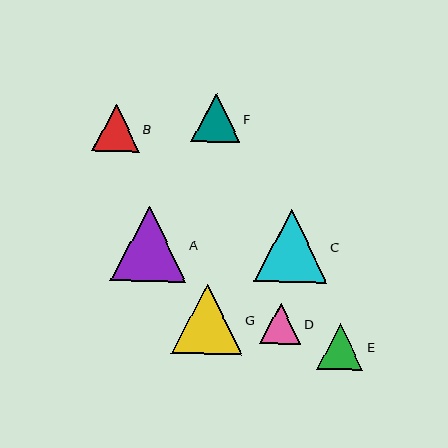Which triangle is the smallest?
Triangle D is the smallest with a size of approximately 41 pixels.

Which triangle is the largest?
Triangle A is the largest with a size of approximately 75 pixels.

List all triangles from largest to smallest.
From largest to smallest: A, C, G, F, B, E, D.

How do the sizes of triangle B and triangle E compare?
Triangle B and triangle E are approximately the same size.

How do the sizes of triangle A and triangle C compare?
Triangle A and triangle C are approximately the same size.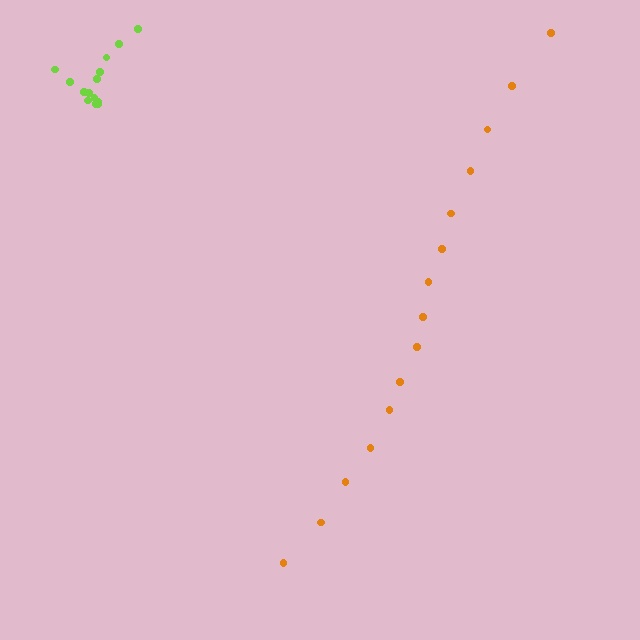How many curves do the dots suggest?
There are 2 distinct paths.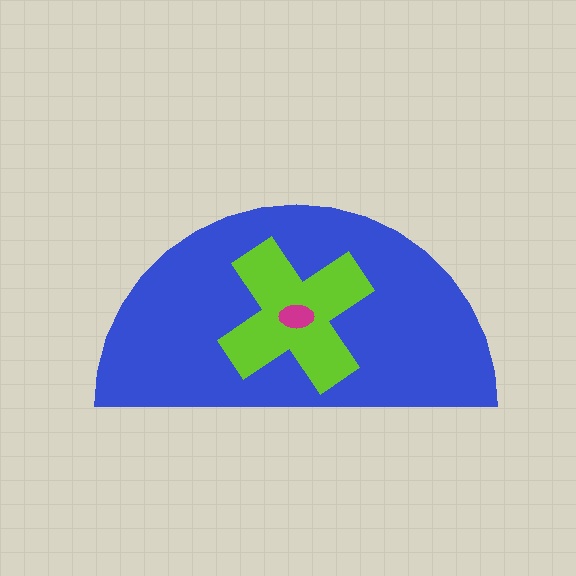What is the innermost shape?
The magenta ellipse.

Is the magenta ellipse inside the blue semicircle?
Yes.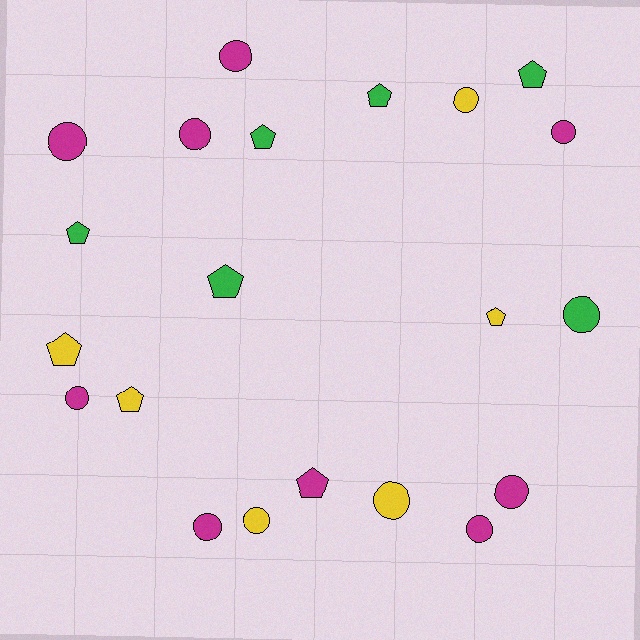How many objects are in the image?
There are 21 objects.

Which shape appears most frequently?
Circle, with 12 objects.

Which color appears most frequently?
Magenta, with 9 objects.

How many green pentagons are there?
There are 5 green pentagons.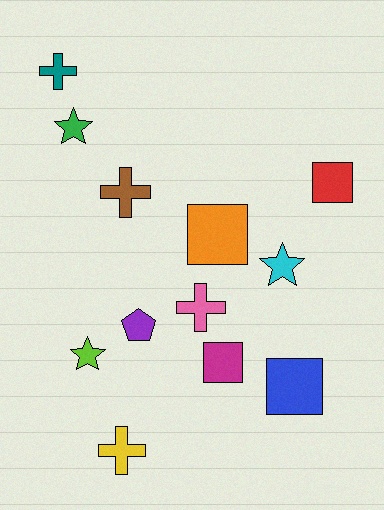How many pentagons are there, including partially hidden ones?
There is 1 pentagon.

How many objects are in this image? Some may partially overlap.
There are 12 objects.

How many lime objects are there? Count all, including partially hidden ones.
There is 1 lime object.